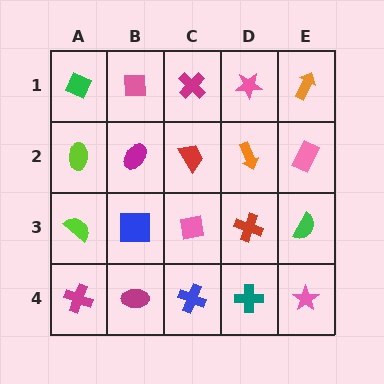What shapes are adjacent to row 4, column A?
A lime semicircle (row 3, column A), a magenta ellipse (row 4, column B).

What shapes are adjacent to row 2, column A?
A green diamond (row 1, column A), a lime semicircle (row 3, column A), a magenta ellipse (row 2, column B).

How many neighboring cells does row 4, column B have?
3.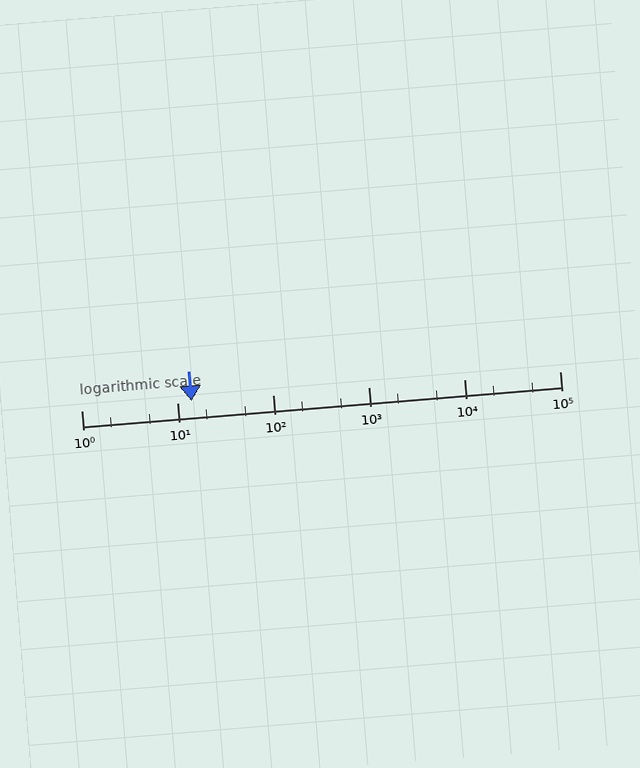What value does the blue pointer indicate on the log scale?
The pointer indicates approximately 14.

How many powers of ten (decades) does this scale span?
The scale spans 5 decades, from 1 to 100000.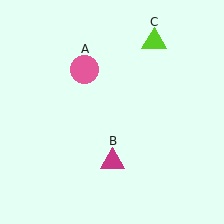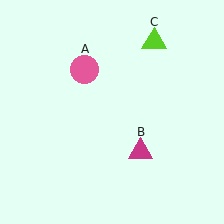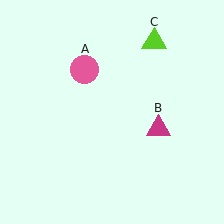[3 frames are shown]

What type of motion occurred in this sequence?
The magenta triangle (object B) rotated counterclockwise around the center of the scene.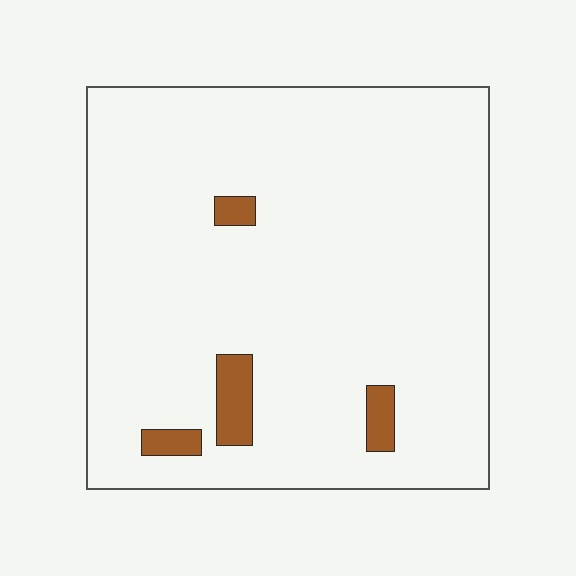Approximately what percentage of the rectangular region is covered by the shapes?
Approximately 5%.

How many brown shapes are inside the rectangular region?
4.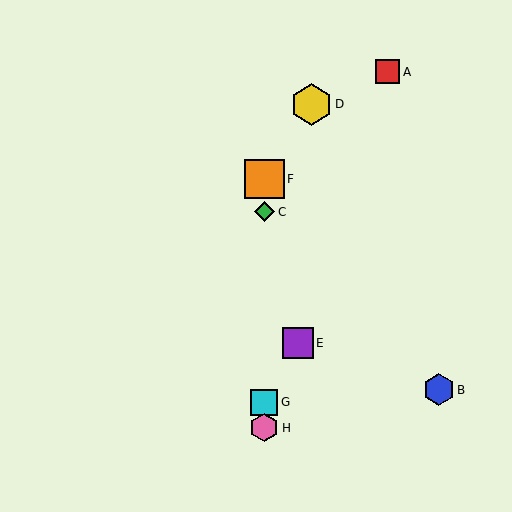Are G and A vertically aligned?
No, G is at x≈264 and A is at x≈387.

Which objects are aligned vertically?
Objects C, F, G, H are aligned vertically.